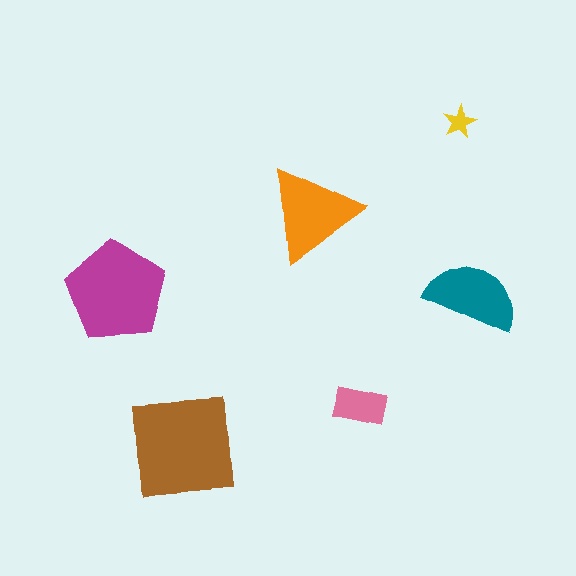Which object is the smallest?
The yellow star.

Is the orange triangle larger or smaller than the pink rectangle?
Larger.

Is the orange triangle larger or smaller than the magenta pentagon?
Smaller.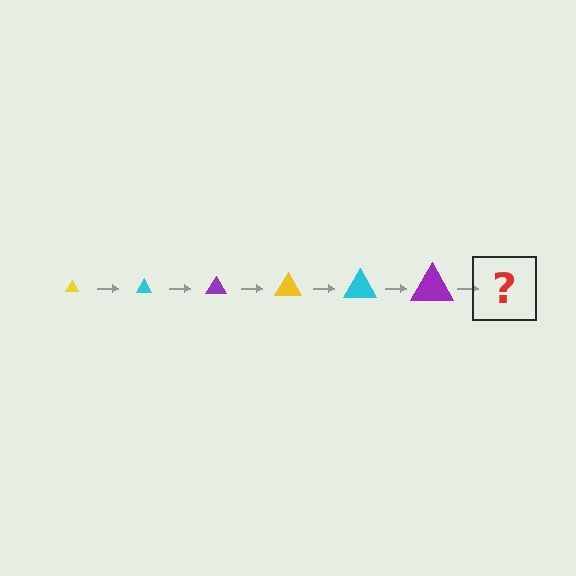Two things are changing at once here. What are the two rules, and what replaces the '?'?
The two rules are that the triangle grows larger each step and the color cycles through yellow, cyan, and purple. The '?' should be a yellow triangle, larger than the previous one.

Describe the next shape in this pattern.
It should be a yellow triangle, larger than the previous one.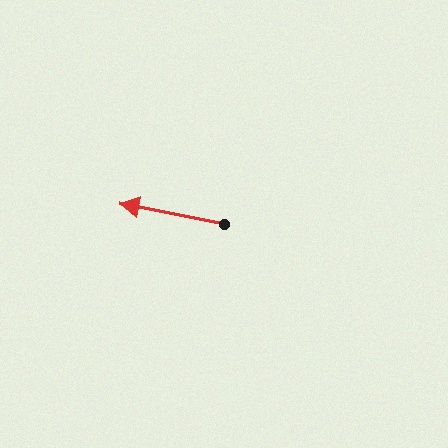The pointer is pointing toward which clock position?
Roughly 9 o'clock.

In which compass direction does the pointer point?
West.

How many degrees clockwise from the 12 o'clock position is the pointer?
Approximately 281 degrees.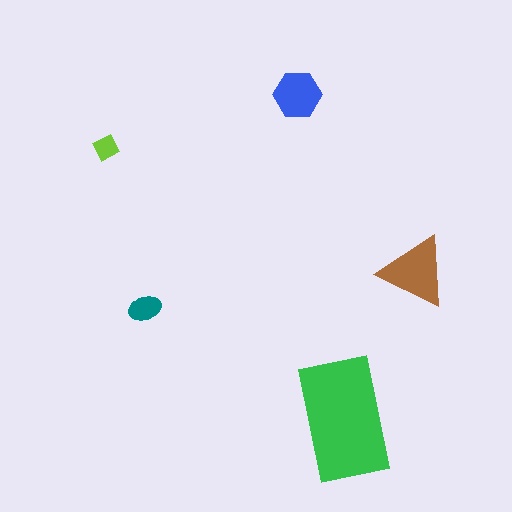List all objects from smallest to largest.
The lime diamond, the teal ellipse, the blue hexagon, the brown triangle, the green rectangle.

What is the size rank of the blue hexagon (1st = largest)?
3rd.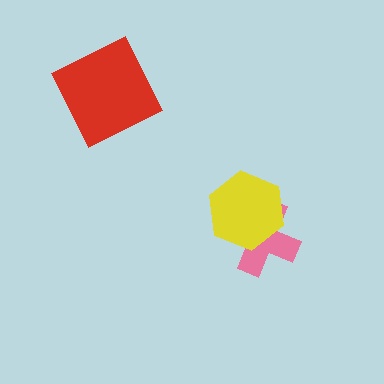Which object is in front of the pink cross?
The yellow hexagon is in front of the pink cross.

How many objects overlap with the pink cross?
1 object overlaps with the pink cross.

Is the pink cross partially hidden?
Yes, it is partially covered by another shape.